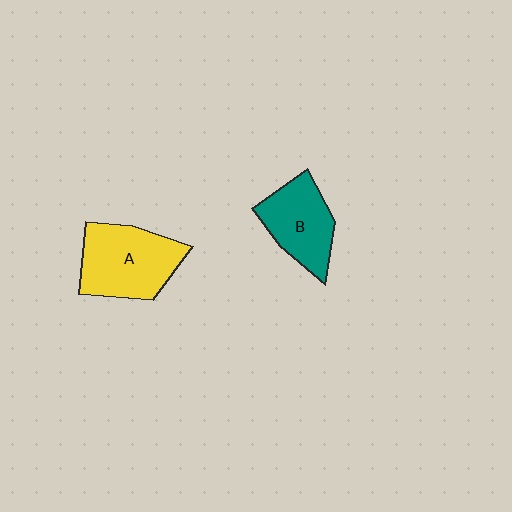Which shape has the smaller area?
Shape B (teal).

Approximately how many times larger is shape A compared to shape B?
Approximately 1.3 times.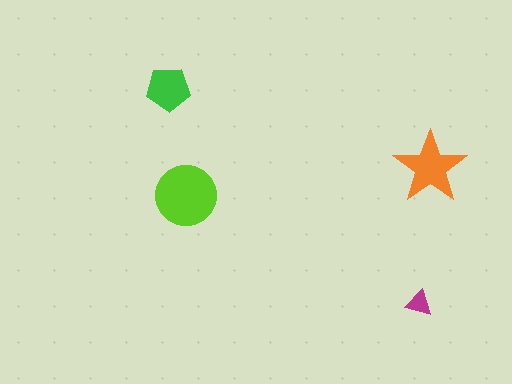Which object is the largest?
The lime circle.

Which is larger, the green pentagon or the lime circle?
The lime circle.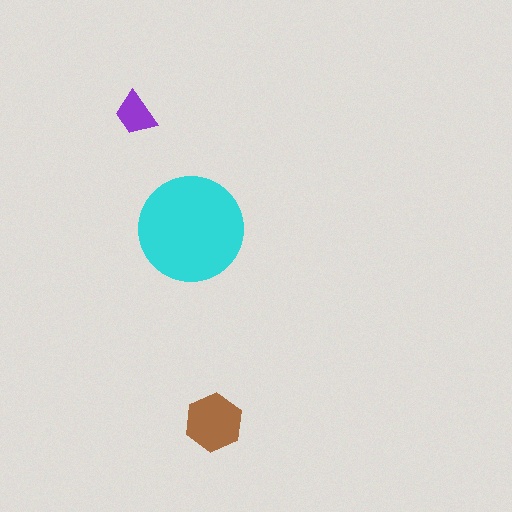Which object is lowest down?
The brown hexagon is bottommost.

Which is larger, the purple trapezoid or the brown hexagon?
The brown hexagon.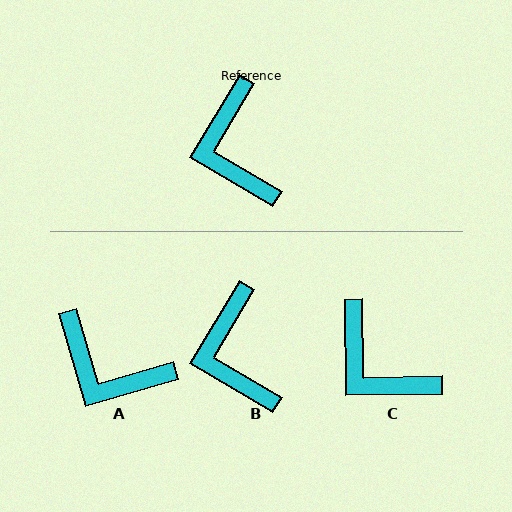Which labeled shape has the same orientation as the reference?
B.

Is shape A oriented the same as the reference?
No, it is off by about 47 degrees.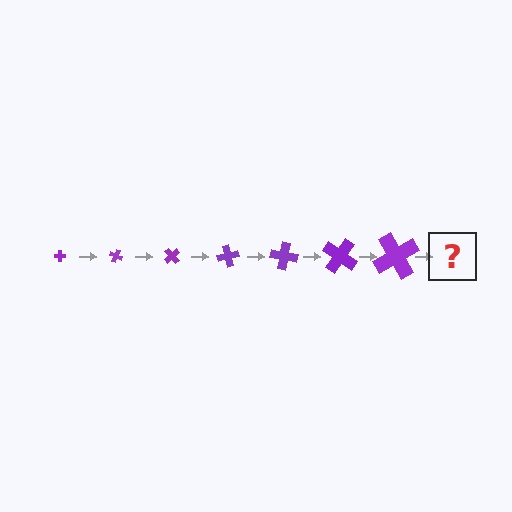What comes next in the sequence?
The next element should be a cross, larger than the previous one and rotated 175 degrees from the start.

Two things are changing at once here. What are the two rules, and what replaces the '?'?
The two rules are that the cross grows larger each step and it rotates 25 degrees each step. The '?' should be a cross, larger than the previous one and rotated 175 degrees from the start.